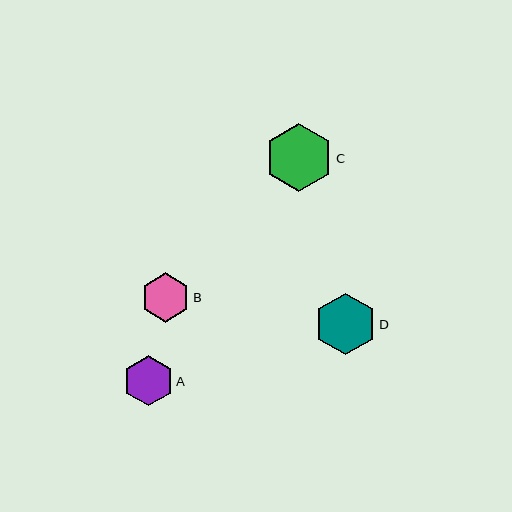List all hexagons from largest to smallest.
From largest to smallest: C, D, A, B.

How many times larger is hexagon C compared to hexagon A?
Hexagon C is approximately 1.3 times the size of hexagon A.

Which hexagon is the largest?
Hexagon C is the largest with a size of approximately 68 pixels.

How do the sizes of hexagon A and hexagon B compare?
Hexagon A and hexagon B are approximately the same size.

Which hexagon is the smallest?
Hexagon B is the smallest with a size of approximately 49 pixels.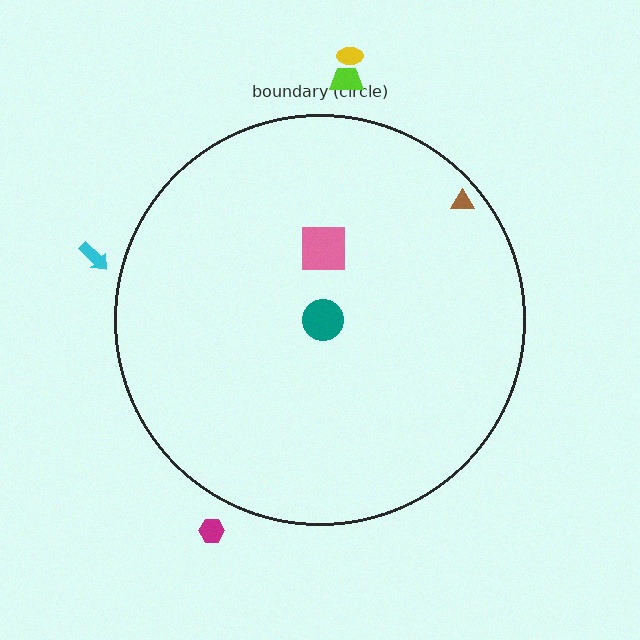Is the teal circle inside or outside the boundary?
Inside.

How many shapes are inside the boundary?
3 inside, 4 outside.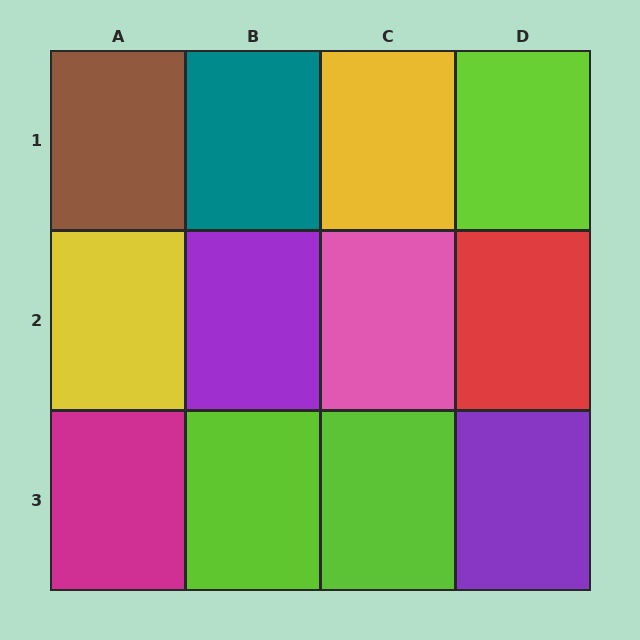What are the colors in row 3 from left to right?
Magenta, lime, lime, purple.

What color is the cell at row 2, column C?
Pink.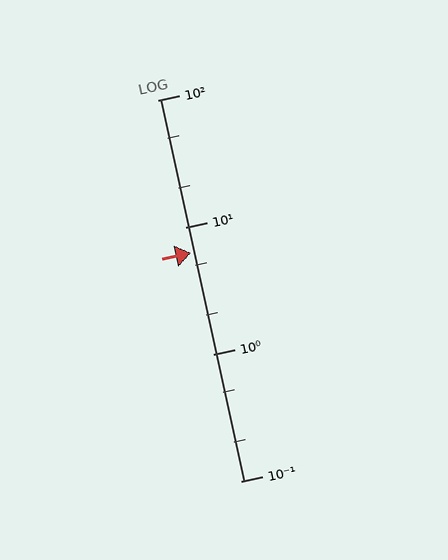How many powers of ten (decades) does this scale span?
The scale spans 3 decades, from 0.1 to 100.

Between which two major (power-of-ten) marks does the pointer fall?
The pointer is between 1 and 10.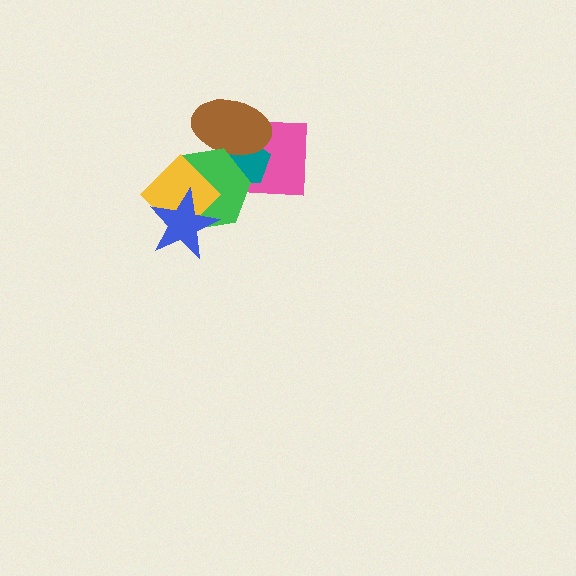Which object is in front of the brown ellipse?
The green hexagon is in front of the brown ellipse.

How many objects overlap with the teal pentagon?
3 objects overlap with the teal pentagon.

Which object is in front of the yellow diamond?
The blue star is in front of the yellow diamond.